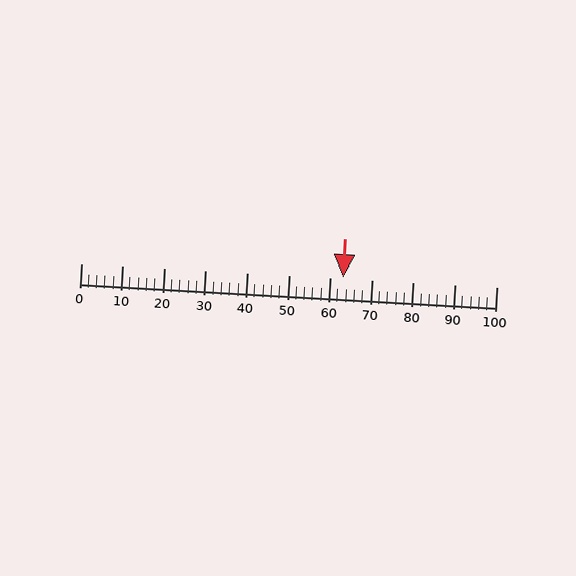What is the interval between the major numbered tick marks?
The major tick marks are spaced 10 units apart.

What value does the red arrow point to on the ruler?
The red arrow points to approximately 63.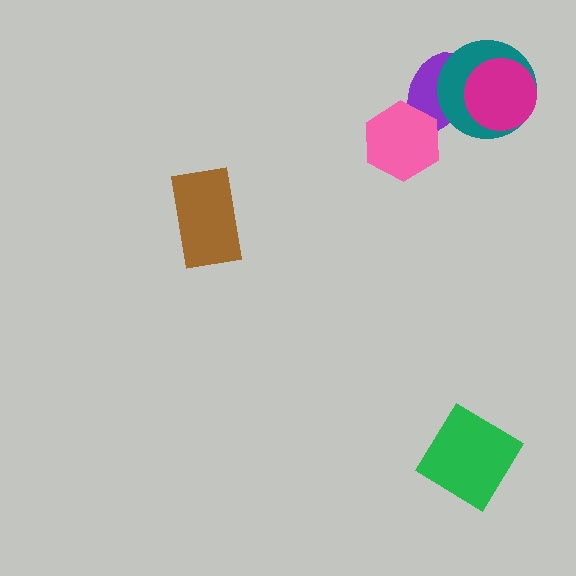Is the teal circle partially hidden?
Yes, it is partially covered by another shape.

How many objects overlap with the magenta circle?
2 objects overlap with the magenta circle.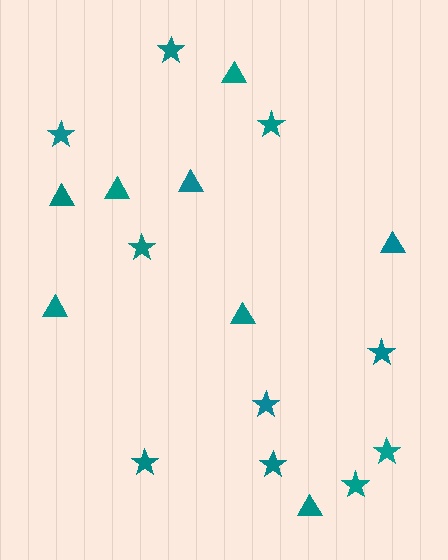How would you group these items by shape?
There are 2 groups: one group of triangles (8) and one group of stars (10).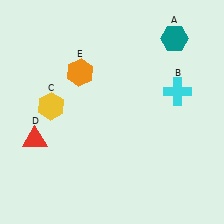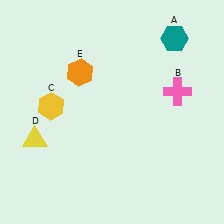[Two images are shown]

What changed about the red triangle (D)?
In Image 1, D is red. In Image 2, it changed to yellow.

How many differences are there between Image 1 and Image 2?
There are 2 differences between the two images.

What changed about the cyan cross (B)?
In Image 1, B is cyan. In Image 2, it changed to pink.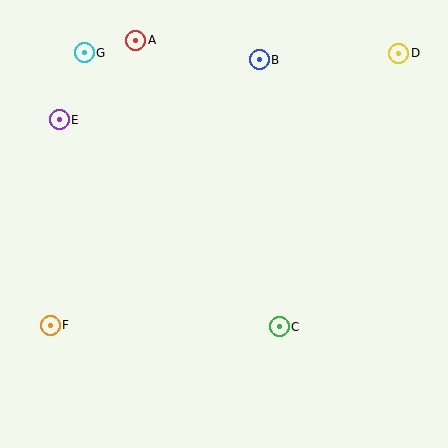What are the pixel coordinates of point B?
Point B is at (259, 60).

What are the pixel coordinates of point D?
Point D is at (399, 53).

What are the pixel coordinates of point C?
Point C is at (279, 327).